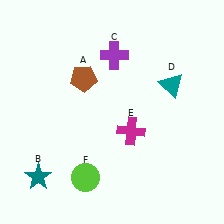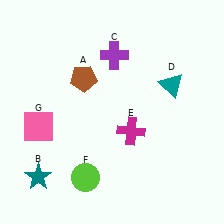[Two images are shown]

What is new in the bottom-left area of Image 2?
A pink square (G) was added in the bottom-left area of Image 2.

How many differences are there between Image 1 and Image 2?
There is 1 difference between the two images.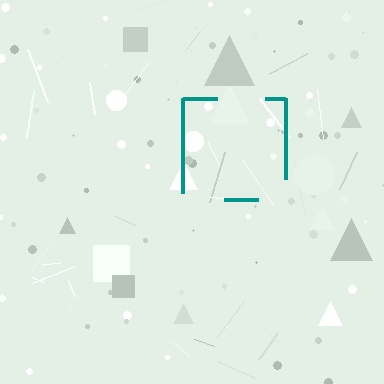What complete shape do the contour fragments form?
The contour fragments form a square.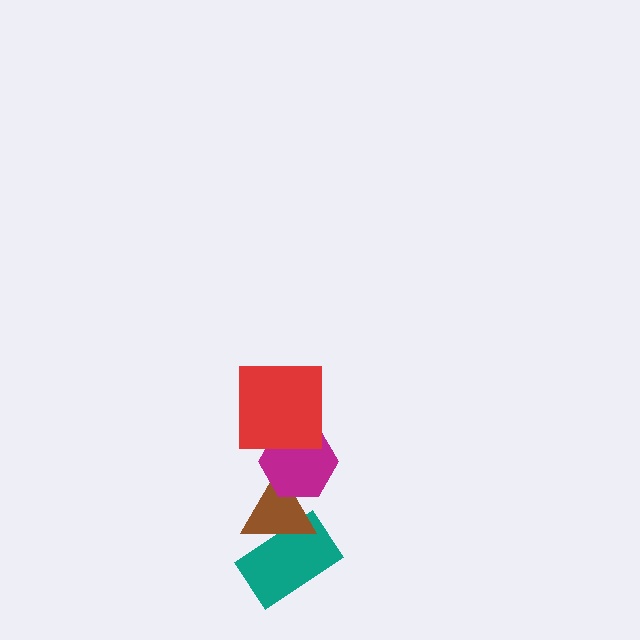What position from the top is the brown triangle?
The brown triangle is 3rd from the top.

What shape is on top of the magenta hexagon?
The red square is on top of the magenta hexagon.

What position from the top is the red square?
The red square is 1st from the top.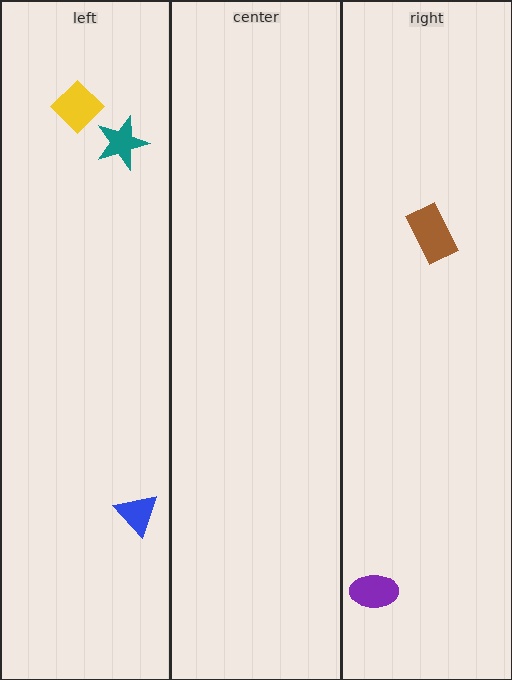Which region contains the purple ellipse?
The right region.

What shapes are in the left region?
The teal star, the yellow diamond, the blue triangle.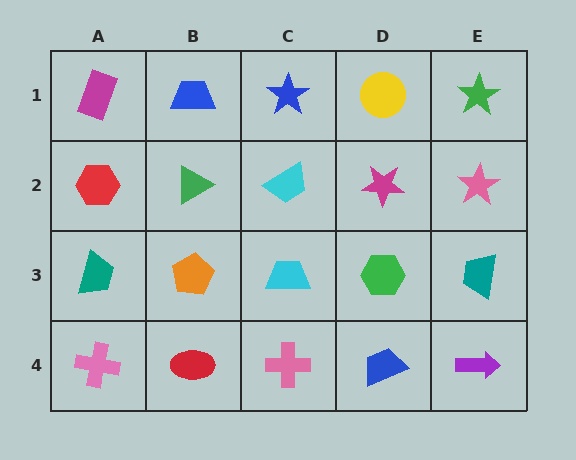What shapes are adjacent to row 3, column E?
A pink star (row 2, column E), a purple arrow (row 4, column E), a green hexagon (row 3, column D).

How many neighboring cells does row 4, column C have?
3.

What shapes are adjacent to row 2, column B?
A blue trapezoid (row 1, column B), an orange pentagon (row 3, column B), a red hexagon (row 2, column A), a cyan trapezoid (row 2, column C).